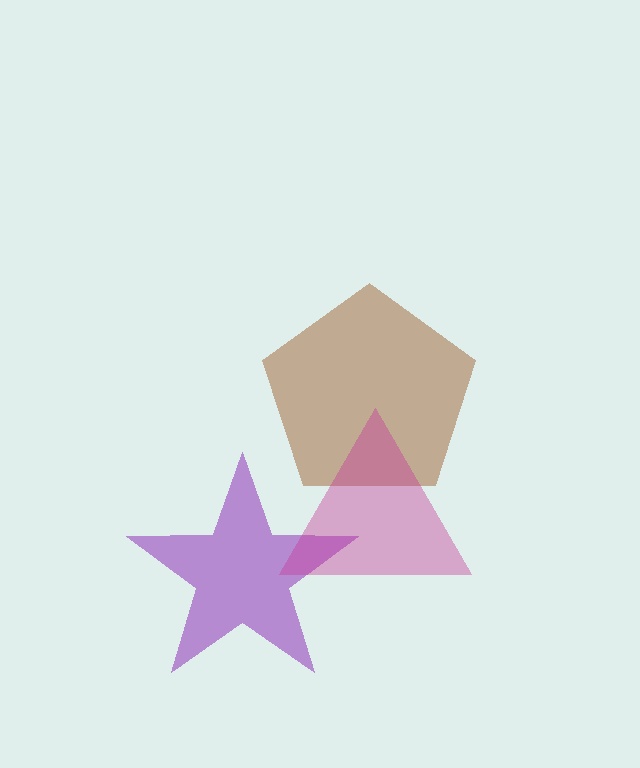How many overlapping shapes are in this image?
There are 3 overlapping shapes in the image.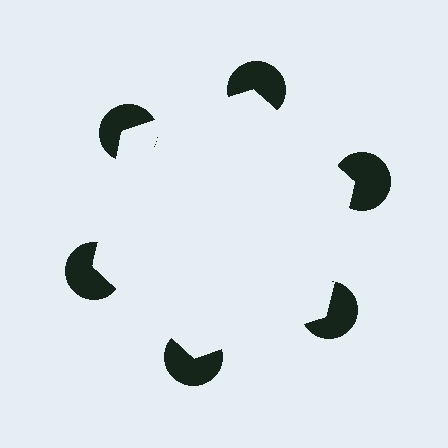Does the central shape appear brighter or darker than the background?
It typically appears slightly brighter than the background, even though no actual brightness change is drawn.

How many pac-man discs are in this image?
There are 6 — one at each vertex of the illusory hexagon.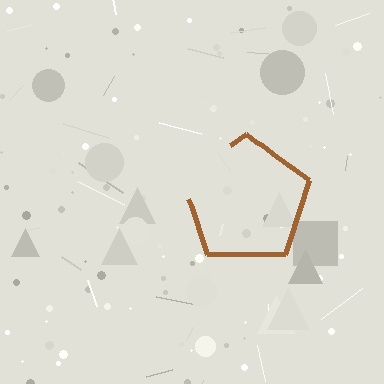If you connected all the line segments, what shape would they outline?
They would outline a pentagon.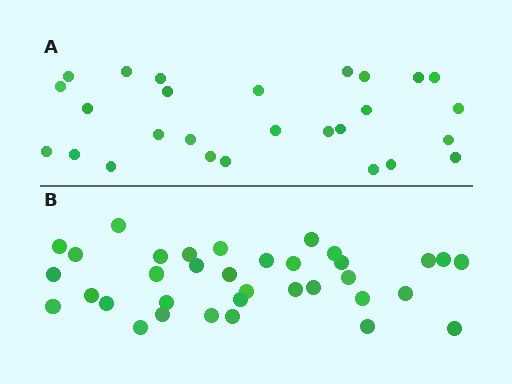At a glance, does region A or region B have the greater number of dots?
Region B (the bottom region) has more dots.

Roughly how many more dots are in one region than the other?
Region B has roughly 8 or so more dots than region A.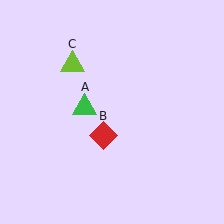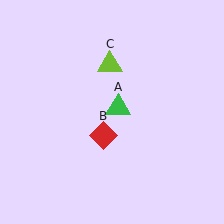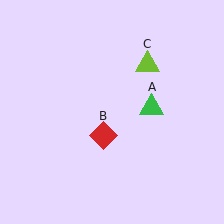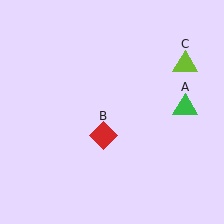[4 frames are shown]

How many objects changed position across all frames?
2 objects changed position: green triangle (object A), lime triangle (object C).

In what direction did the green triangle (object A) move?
The green triangle (object A) moved right.